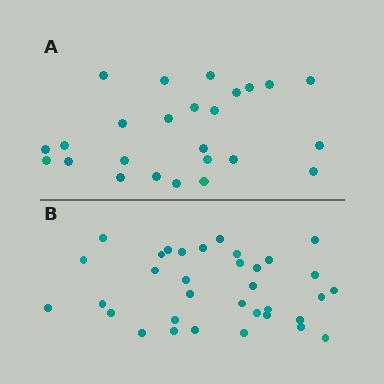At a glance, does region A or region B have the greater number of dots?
Region B (the bottom region) has more dots.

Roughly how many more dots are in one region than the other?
Region B has roughly 8 or so more dots than region A.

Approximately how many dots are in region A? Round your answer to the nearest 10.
About 20 dots. (The exact count is 25, which rounds to 20.)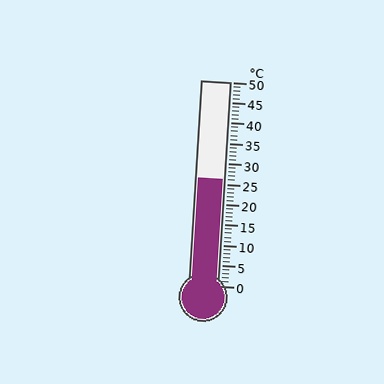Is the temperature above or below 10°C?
The temperature is above 10°C.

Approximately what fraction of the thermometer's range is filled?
The thermometer is filled to approximately 50% of its range.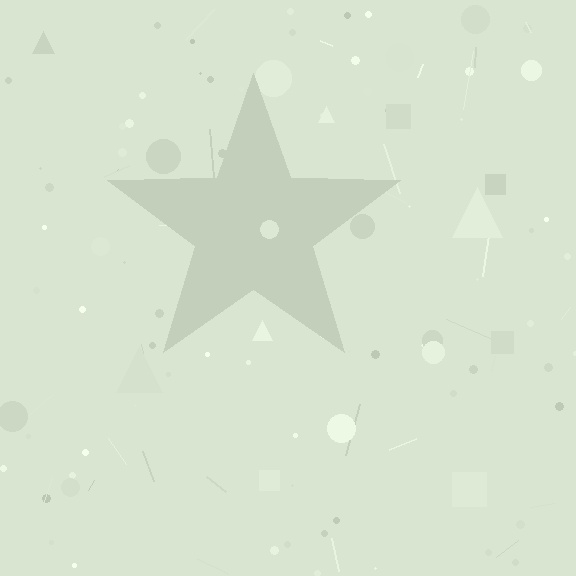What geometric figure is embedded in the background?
A star is embedded in the background.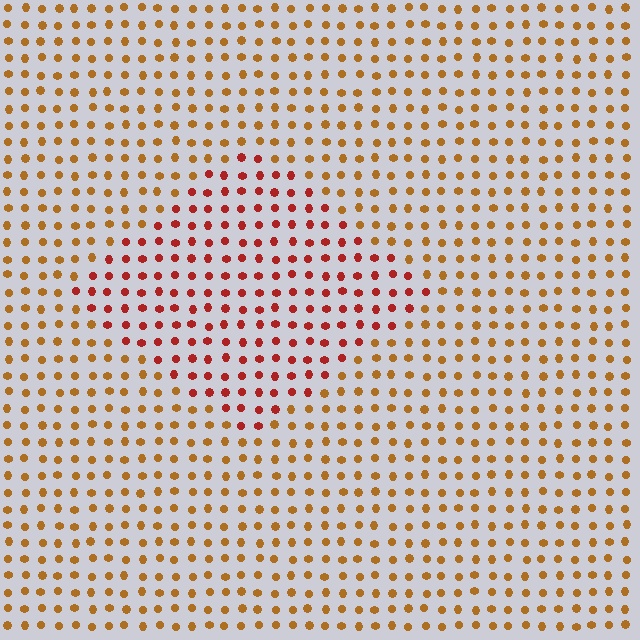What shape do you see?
I see a diamond.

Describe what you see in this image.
The image is filled with small brown elements in a uniform arrangement. A diamond-shaped region is visible where the elements are tinted to a slightly different hue, forming a subtle color boundary.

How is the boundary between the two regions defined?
The boundary is defined purely by a slight shift in hue (about 34 degrees). Spacing, size, and orientation are identical on both sides.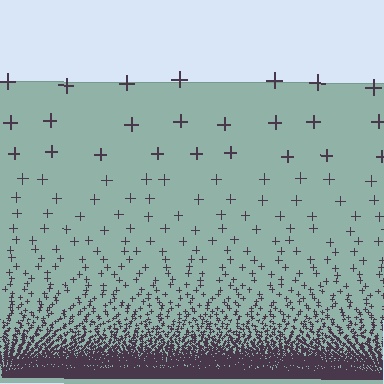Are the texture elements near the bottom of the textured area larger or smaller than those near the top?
Smaller. The gradient is inverted — elements near the bottom are smaller and denser.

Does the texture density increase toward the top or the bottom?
Density increases toward the bottom.